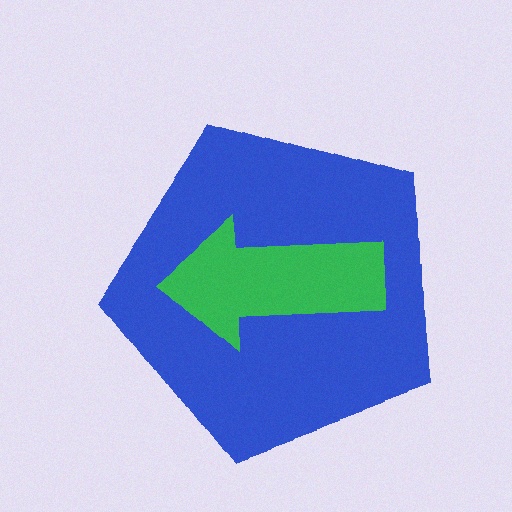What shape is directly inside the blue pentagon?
The green arrow.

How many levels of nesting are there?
2.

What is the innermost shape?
The green arrow.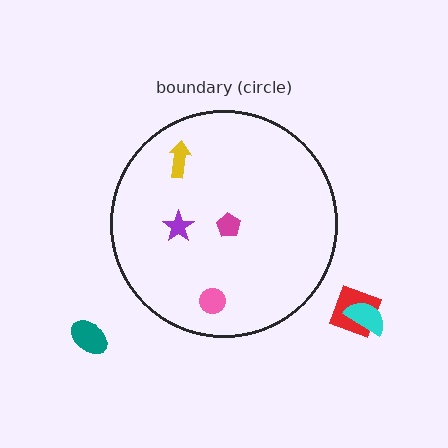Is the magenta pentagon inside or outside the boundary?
Inside.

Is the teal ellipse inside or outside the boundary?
Outside.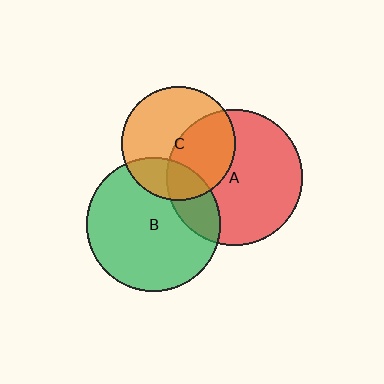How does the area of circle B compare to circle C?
Approximately 1.4 times.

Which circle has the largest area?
Circle A (red).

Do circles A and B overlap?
Yes.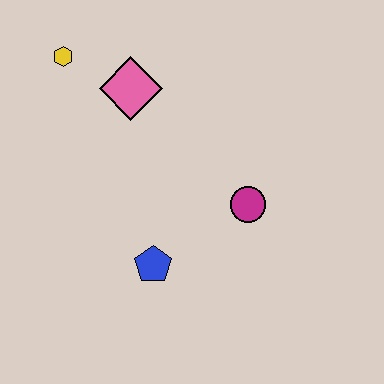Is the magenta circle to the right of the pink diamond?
Yes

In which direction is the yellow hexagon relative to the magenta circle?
The yellow hexagon is to the left of the magenta circle.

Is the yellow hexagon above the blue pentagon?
Yes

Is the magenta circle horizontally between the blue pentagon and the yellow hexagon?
No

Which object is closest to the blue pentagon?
The magenta circle is closest to the blue pentagon.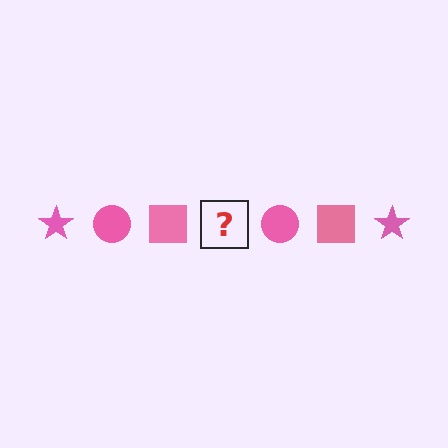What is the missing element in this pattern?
The missing element is a pink star.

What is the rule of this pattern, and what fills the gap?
The rule is that the pattern cycles through star, circle, square shapes in pink. The gap should be filled with a pink star.